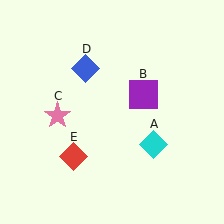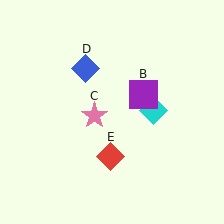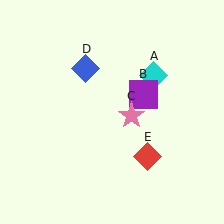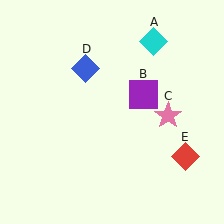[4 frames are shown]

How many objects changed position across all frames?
3 objects changed position: cyan diamond (object A), pink star (object C), red diamond (object E).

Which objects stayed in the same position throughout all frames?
Purple square (object B) and blue diamond (object D) remained stationary.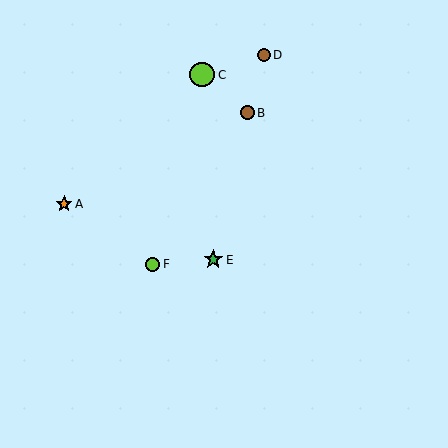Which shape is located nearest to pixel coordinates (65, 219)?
The orange star (labeled A) at (64, 204) is nearest to that location.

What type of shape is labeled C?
Shape C is a lime circle.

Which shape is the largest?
The lime circle (labeled C) is the largest.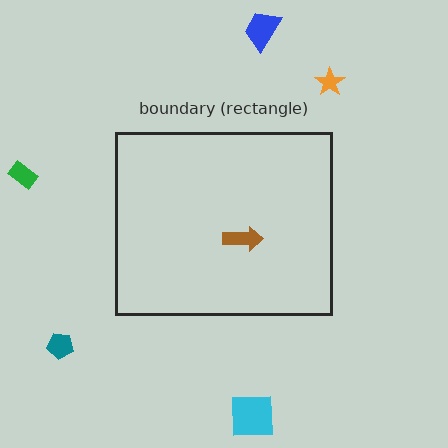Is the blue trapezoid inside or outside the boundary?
Outside.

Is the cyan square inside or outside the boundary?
Outside.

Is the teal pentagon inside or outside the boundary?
Outside.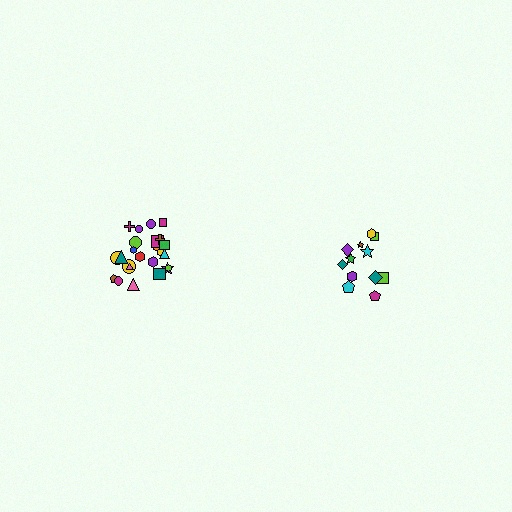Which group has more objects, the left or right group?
The left group.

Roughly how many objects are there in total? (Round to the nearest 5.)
Roughly 35 objects in total.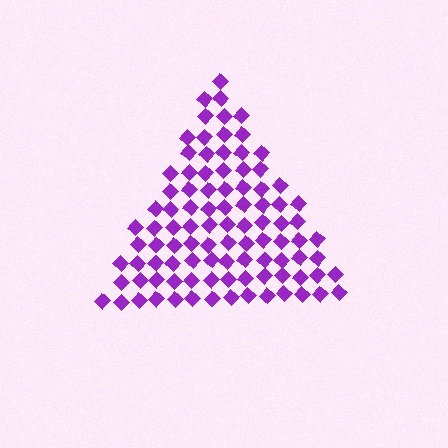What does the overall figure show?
The overall figure shows a triangle.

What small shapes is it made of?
It is made of small diamonds.